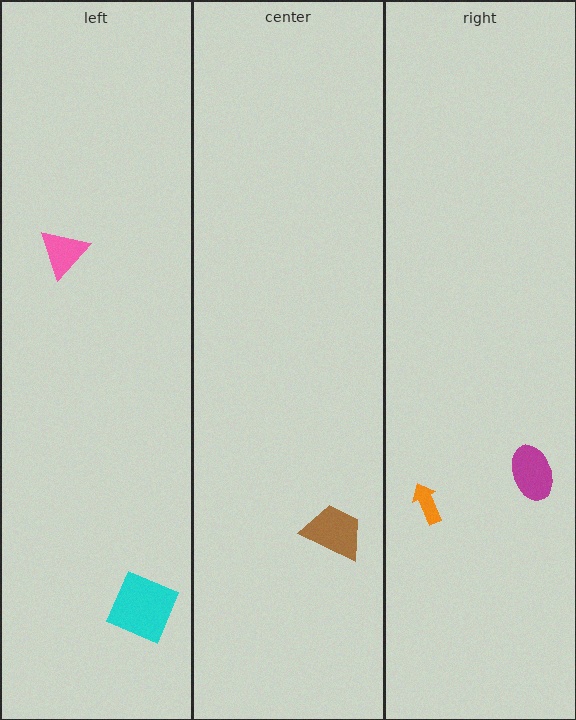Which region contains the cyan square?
The left region.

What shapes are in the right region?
The magenta ellipse, the orange arrow.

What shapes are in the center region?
The brown trapezoid.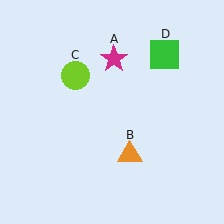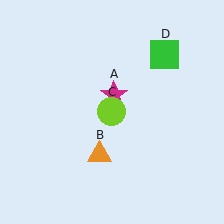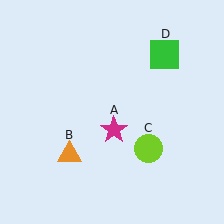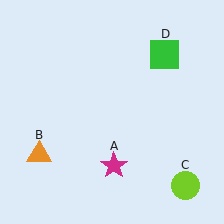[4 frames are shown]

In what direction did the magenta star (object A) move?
The magenta star (object A) moved down.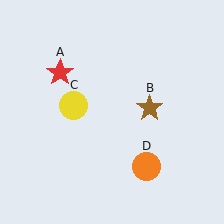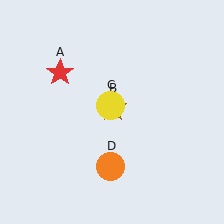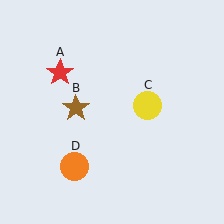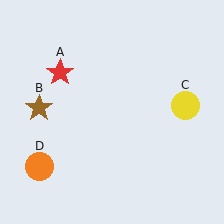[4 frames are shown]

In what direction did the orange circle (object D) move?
The orange circle (object D) moved left.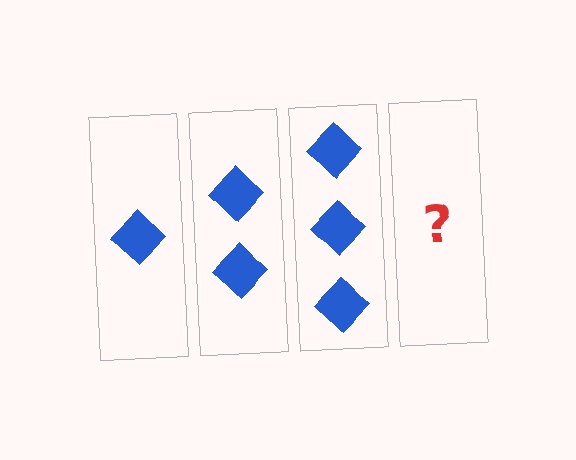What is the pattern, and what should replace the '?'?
The pattern is that each step adds one more diamond. The '?' should be 4 diamonds.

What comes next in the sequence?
The next element should be 4 diamonds.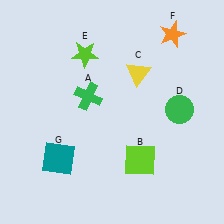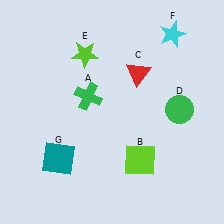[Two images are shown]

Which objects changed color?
C changed from yellow to red. F changed from orange to cyan.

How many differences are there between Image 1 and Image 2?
There are 2 differences between the two images.